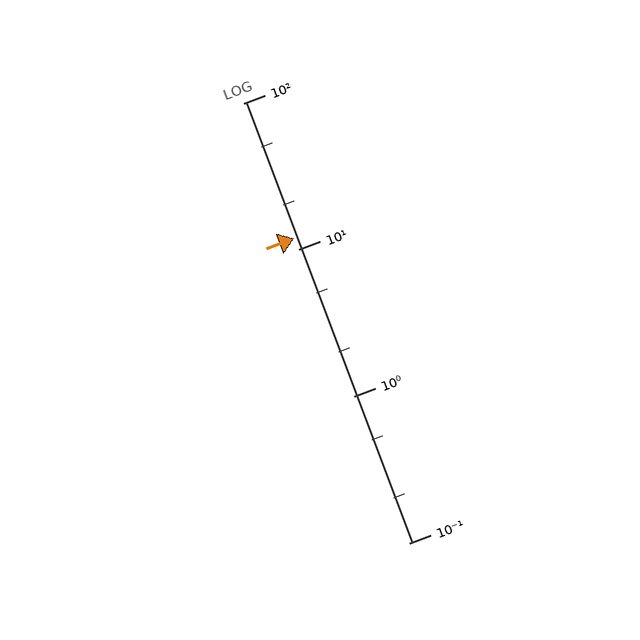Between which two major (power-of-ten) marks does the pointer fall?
The pointer is between 10 and 100.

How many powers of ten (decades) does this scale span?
The scale spans 3 decades, from 0.1 to 100.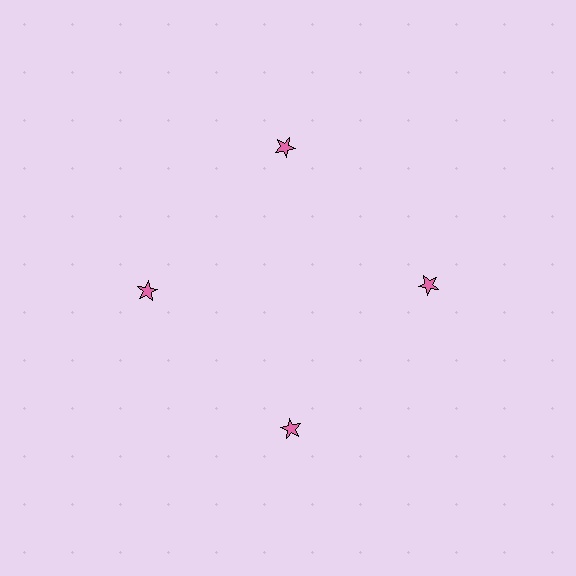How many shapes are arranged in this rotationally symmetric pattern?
There are 4 shapes, arranged in 4 groups of 1.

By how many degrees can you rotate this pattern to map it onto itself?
The pattern maps onto itself every 90 degrees of rotation.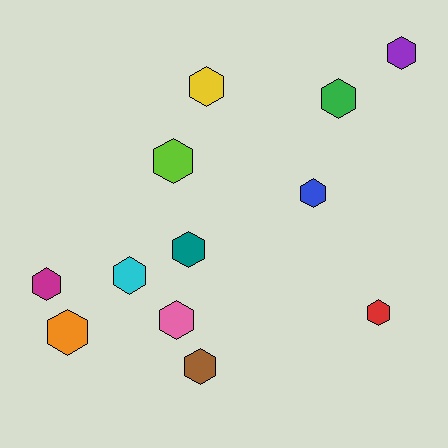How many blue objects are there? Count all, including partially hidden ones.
There is 1 blue object.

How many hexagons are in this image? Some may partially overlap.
There are 12 hexagons.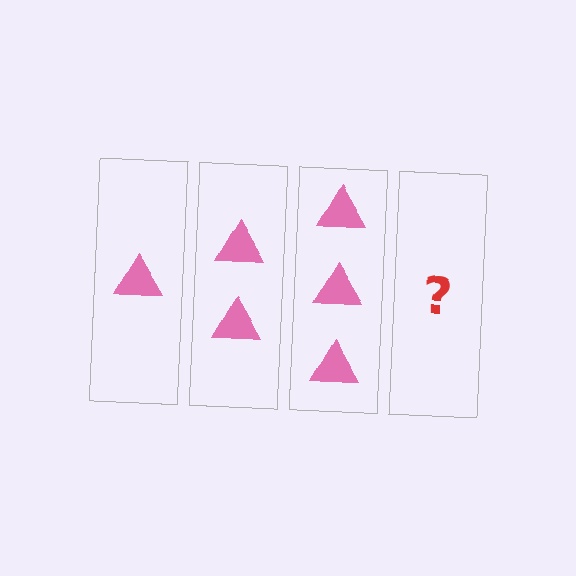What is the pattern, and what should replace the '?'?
The pattern is that each step adds one more triangle. The '?' should be 4 triangles.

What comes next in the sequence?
The next element should be 4 triangles.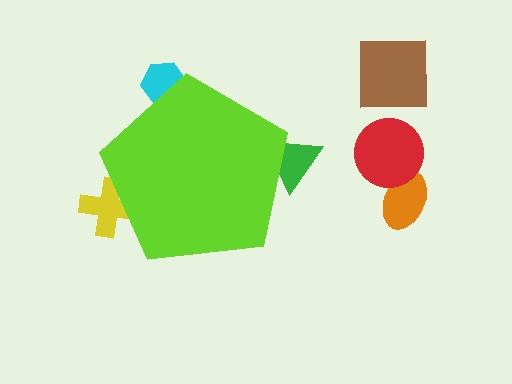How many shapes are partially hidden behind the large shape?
3 shapes are partially hidden.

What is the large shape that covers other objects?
A lime pentagon.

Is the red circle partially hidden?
No, the red circle is fully visible.